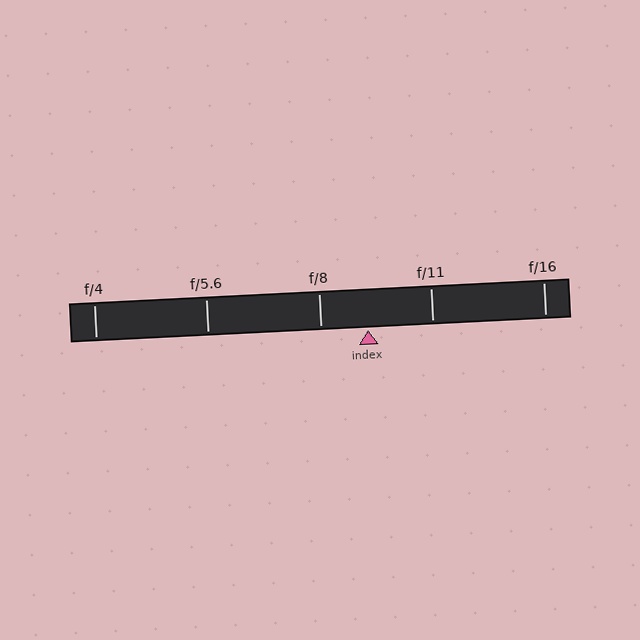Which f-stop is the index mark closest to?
The index mark is closest to f/8.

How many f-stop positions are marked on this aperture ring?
There are 5 f-stop positions marked.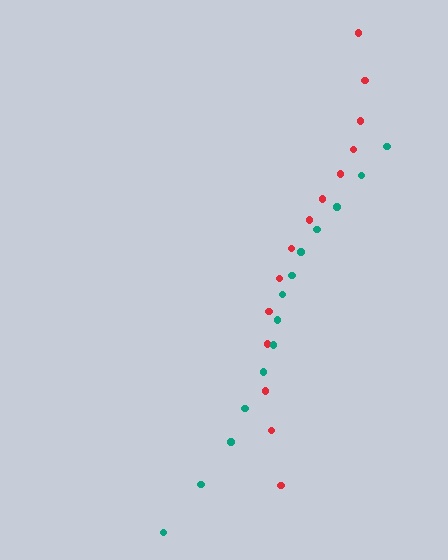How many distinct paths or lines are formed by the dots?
There are 2 distinct paths.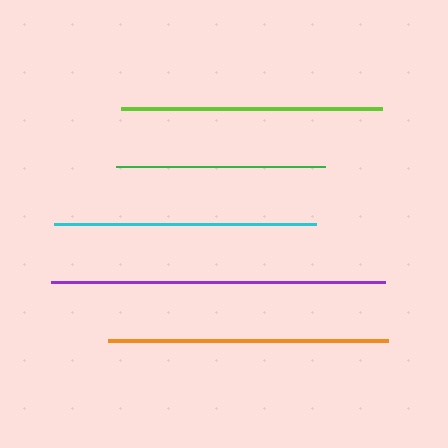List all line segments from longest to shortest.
From longest to shortest: purple, orange, cyan, lime, green.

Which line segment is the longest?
The purple line is the longest at approximately 334 pixels.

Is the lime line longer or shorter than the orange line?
The orange line is longer than the lime line.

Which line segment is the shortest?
The green line is the shortest at approximately 209 pixels.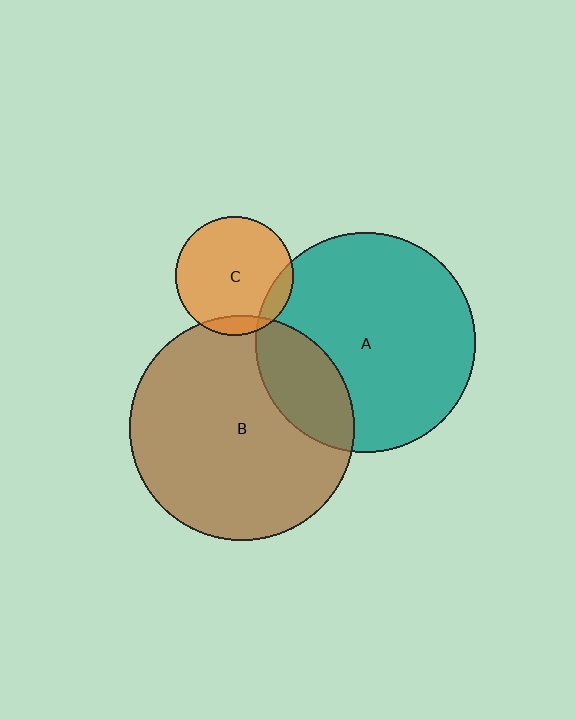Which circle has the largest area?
Circle B (brown).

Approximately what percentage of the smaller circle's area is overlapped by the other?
Approximately 20%.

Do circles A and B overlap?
Yes.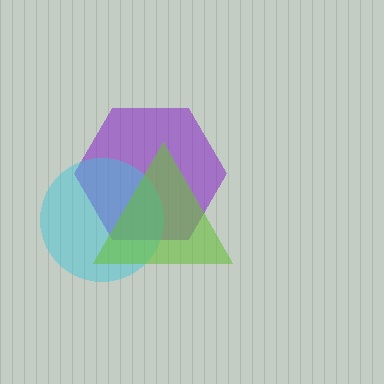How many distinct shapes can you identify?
There are 3 distinct shapes: a purple hexagon, a cyan circle, a lime triangle.